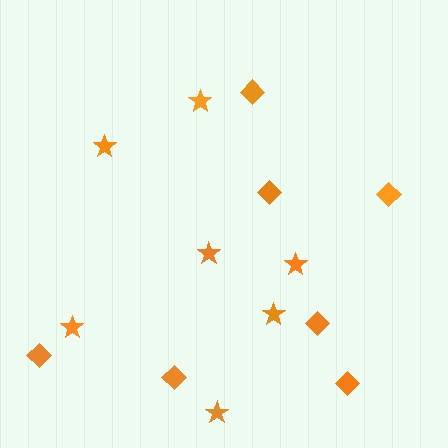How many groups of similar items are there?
There are 2 groups: one group of stars (7) and one group of diamonds (7).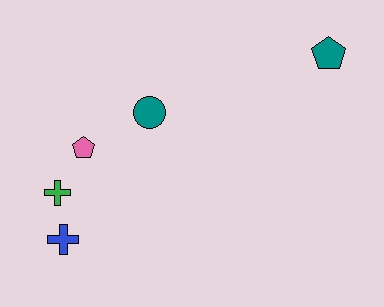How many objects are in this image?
There are 5 objects.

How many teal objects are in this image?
There are 2 teal objects.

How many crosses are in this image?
There are 2 crosses.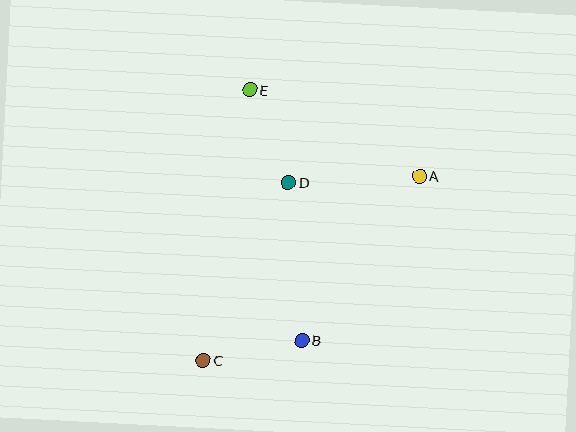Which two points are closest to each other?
Points D and E are closest to each other.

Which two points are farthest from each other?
Points A and C are farthest from each other.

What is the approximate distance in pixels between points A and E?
The distance between A and E is approximately 190 pixels.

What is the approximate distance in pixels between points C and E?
The distance between C and E is approximately 275 pixels.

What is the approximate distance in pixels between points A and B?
The distance between A and B is approximately 202 pixels.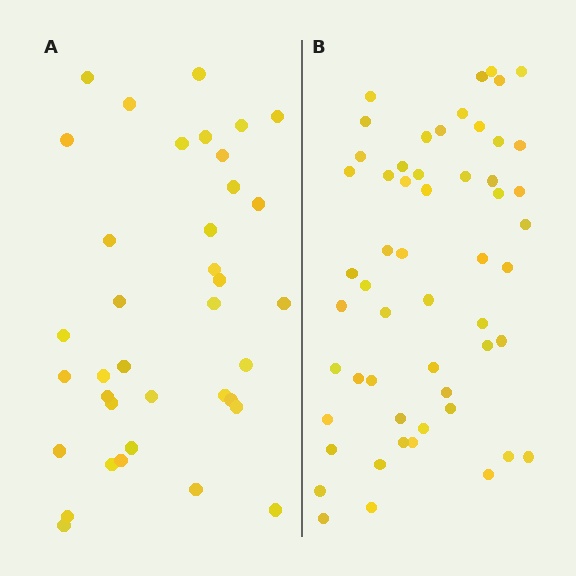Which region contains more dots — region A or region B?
Region B (the right region) has more dots.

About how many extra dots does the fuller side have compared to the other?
Region B has approximately 20 more dots than region A.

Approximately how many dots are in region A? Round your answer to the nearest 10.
About 40 dots. (The exact count is 37, which rounds to 40.)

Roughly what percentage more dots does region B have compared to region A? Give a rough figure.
About 50% more.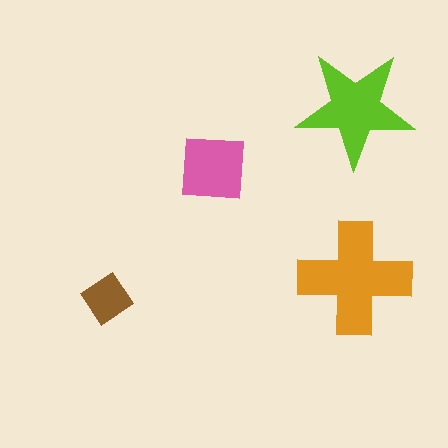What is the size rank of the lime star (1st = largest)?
2nd.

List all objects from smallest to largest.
The brown diamond, the pink square, the lime star, the orange cross.